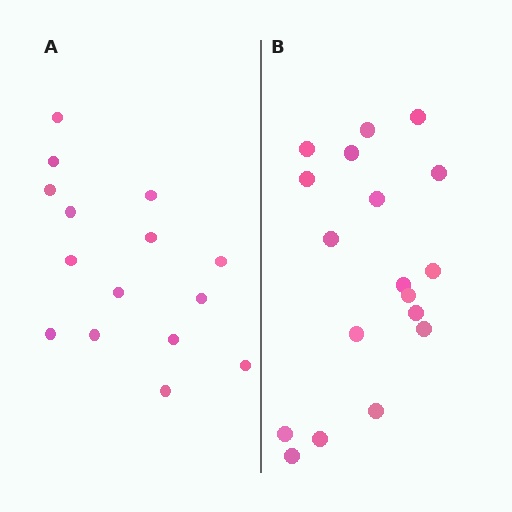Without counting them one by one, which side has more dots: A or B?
Region B (the right region) has more dots.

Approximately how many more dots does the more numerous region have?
Region B has just a few more — roughly 2 or 3 more dots than region A.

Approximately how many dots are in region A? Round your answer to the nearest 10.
About 20 dots. (The exact count is 15, which rounds to 20.)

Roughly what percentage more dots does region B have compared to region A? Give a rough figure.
About 20% more.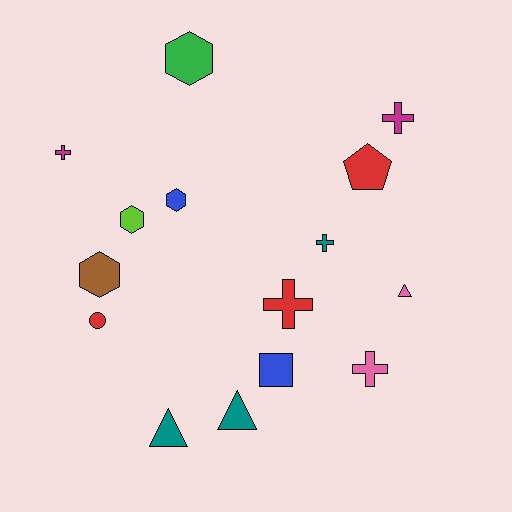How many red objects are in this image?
There are 3 red objects.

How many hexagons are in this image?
There are 4 hexagons.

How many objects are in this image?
There are 15 objects.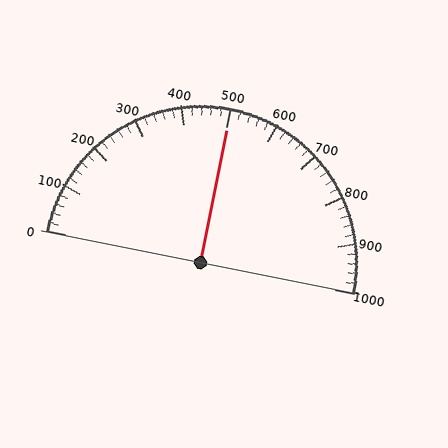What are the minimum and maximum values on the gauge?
The gauge ranges from 0 to 1000.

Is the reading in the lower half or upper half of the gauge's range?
The reading is in the upper half of the range (0 to 1000).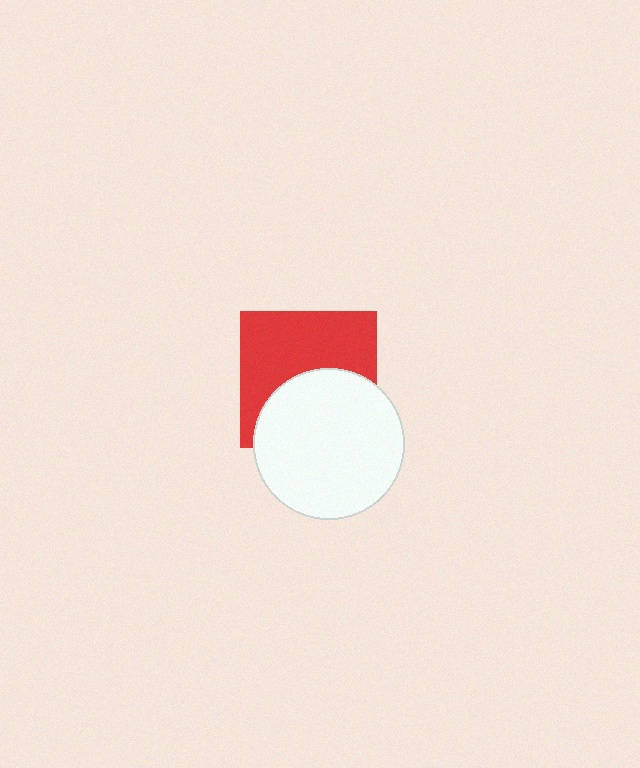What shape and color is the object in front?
The object in front is a white circle.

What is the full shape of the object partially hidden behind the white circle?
The partially hidden object is a red square.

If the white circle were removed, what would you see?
You would see the complete red square.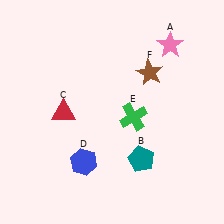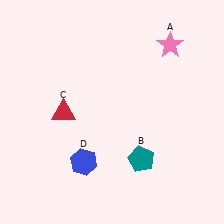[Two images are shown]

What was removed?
The brown star (F), the green cross (E) were removed in Image 2.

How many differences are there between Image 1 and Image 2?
There are 2 differences between the two images.